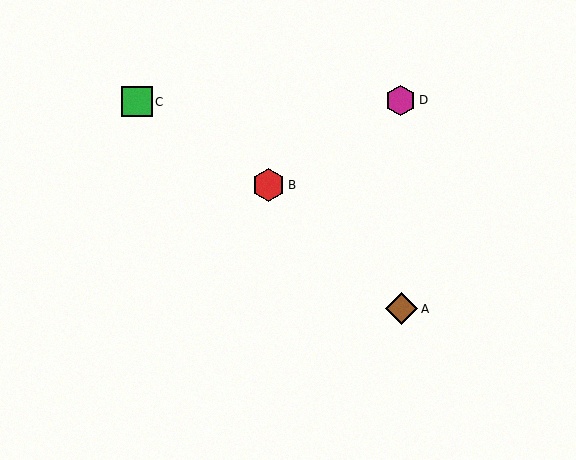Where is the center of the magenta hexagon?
The center of the magenta hexagon is at (401, 101).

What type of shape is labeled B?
Shape B is a red hexagon.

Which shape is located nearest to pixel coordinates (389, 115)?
The magenta hexagon (labeled D) at (401, 101) is nearest to that location.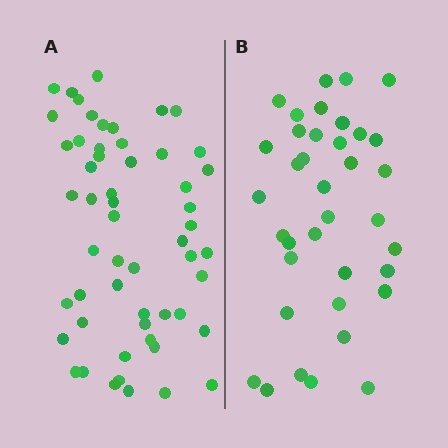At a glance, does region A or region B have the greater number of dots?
Region A (the left region) has more dots.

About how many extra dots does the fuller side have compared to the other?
Region A has approximately 20 more dots than region B.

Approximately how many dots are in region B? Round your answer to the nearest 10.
About 40 dots. (The exact count is 37, which rounds to 40.)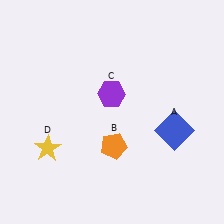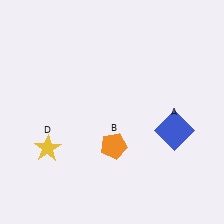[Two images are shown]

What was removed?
The purple hexagon (C) was removed in Image 2.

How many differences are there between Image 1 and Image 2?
There is 1 difference between the two images.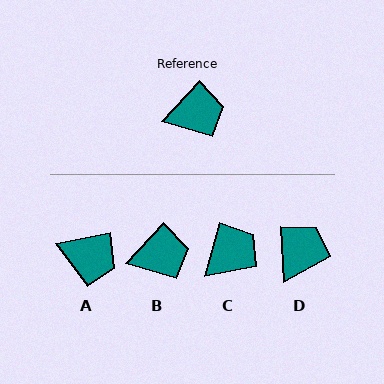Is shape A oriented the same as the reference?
No, it is off by about 36 degrees.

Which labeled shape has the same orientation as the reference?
B.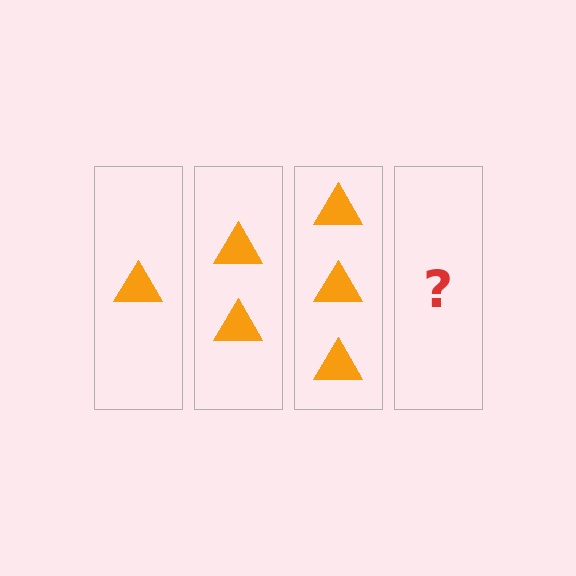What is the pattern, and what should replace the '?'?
The pattern is that each step adds one more triangle. The '?' should be 4 triangles.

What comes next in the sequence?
The next element should be 4 triangles.